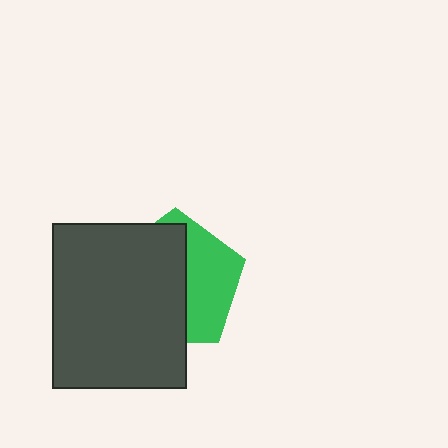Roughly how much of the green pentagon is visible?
A small part of it is visible (roughly 40%).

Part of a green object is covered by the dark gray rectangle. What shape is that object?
It is a pentagon.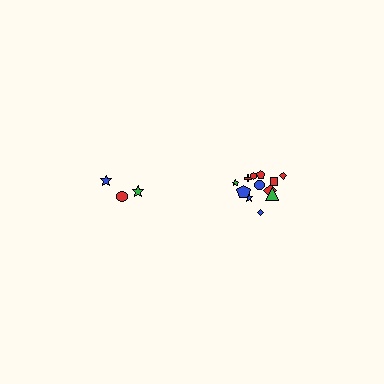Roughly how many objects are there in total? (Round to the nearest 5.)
Roughly 15 objects in total.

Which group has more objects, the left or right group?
The right group.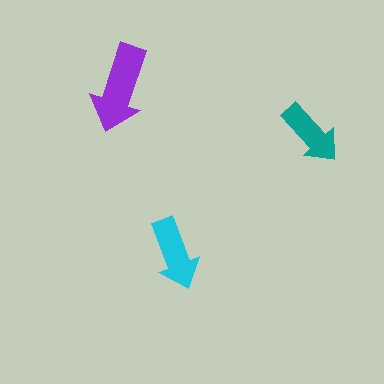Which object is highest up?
The purple arrow is topmost.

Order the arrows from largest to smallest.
the purple one, the cyan one, the teal one.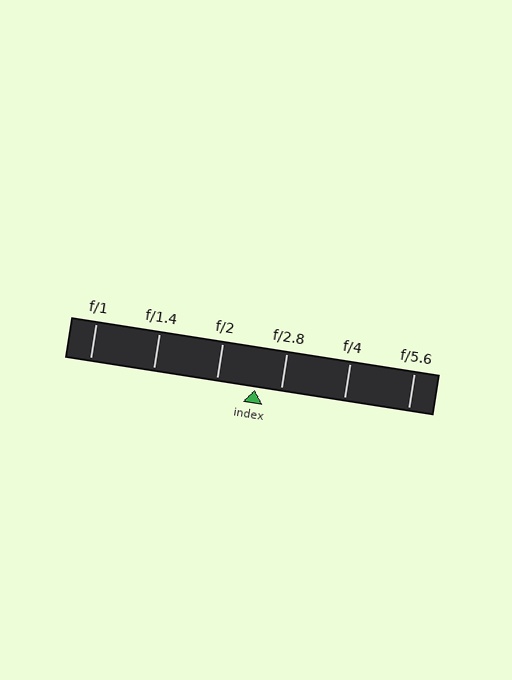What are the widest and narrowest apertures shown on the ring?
The widest aperture shown is f/1 and the narrowest is f/5.6.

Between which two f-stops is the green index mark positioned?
The index mark is between f/2 and f/2.8.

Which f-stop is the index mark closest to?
The index mark is closest to f/2.8.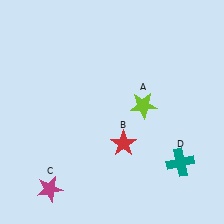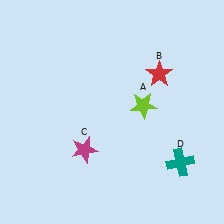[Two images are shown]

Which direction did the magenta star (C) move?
The magenta star (C) moved up.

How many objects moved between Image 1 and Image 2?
2 objects moved between the two images.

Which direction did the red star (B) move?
The red star (B) moved up.